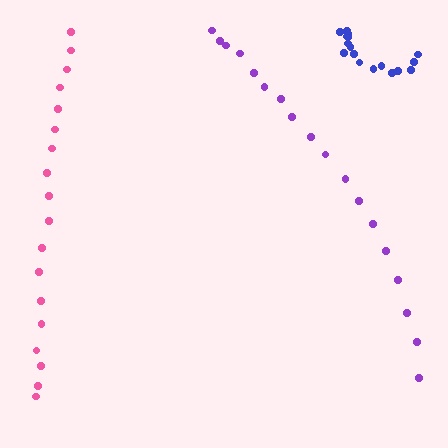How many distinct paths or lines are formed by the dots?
There are 3 distinct paths.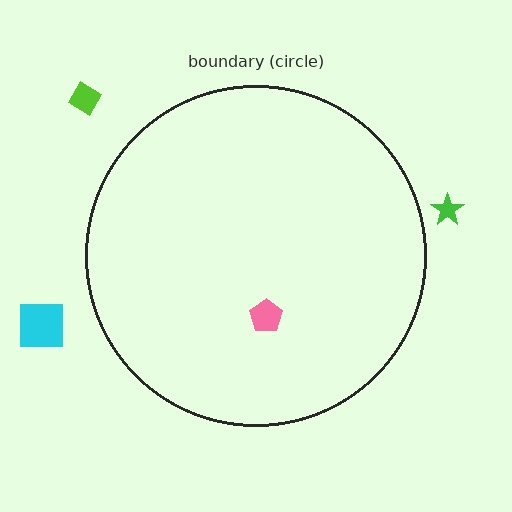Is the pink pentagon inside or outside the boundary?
Inside.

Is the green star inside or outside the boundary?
Outside.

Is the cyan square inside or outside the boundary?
Outside.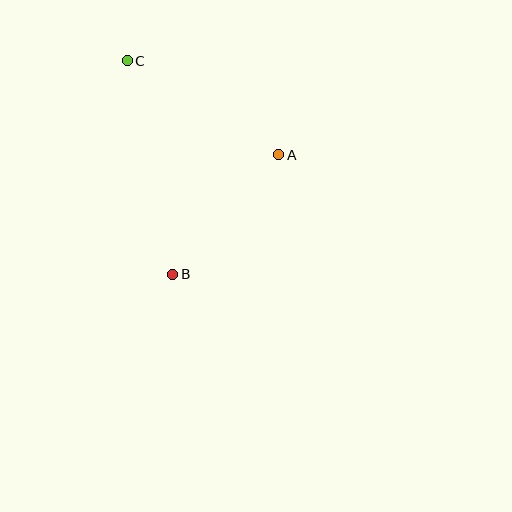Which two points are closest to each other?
Points A and B are closest to each other.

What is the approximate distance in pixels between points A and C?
The distance between A and C is approximately 178 pixels.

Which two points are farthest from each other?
Points B and C are farthest from each other.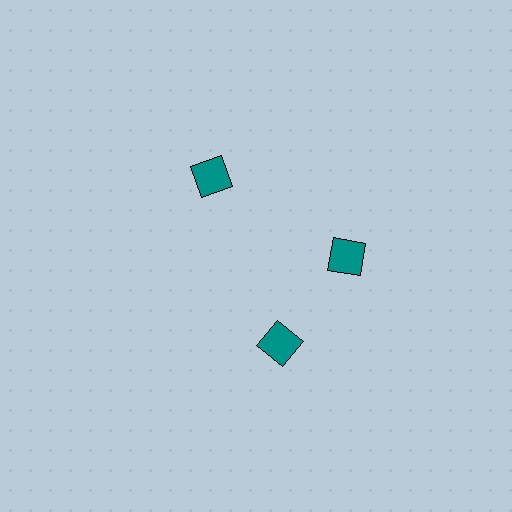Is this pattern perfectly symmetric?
No. The 3 teal diamonds are arranged in a ring, but one element near the 7 o'clock position is rotated out of alignment along the ring, breaking the 3-fold rotational symmetry.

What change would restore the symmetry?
The symmetry would be restored by rotating it back into even spacing with its neighbors so that all 3 diamonds sit at equal angles and equal distance from the center.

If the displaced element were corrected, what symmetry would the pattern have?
It would have 3-fold rotational symmetry — the pattern would map onto itself every 120 degrees.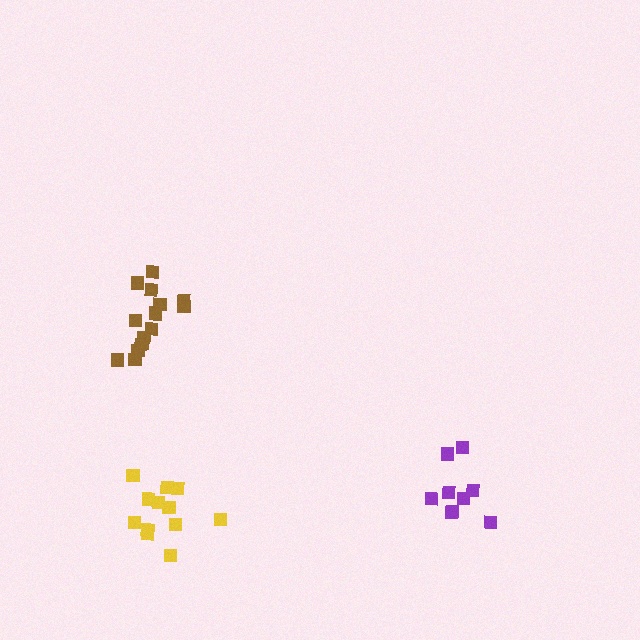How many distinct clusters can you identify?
There are 3 distinct clusters.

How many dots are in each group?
Group 1: 9 dots, Group 2: 15 dots, Group 3: 12 dots (36 total).